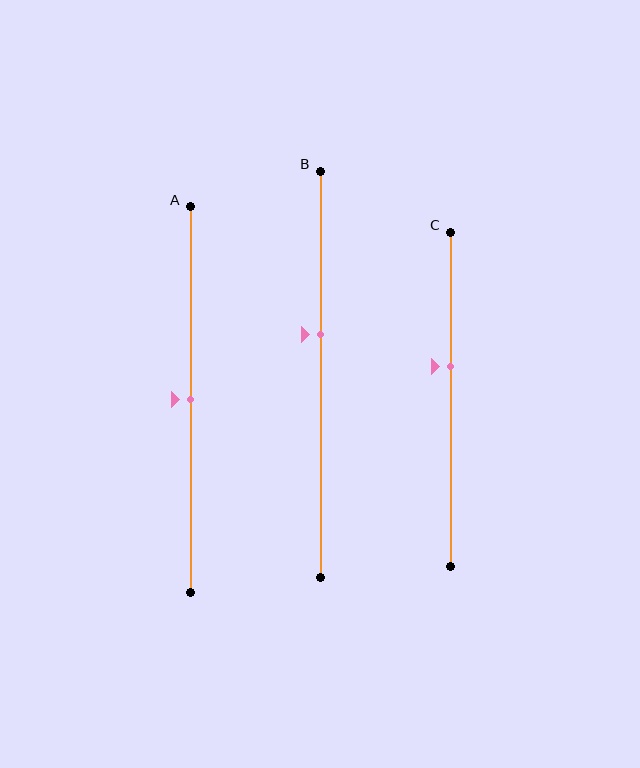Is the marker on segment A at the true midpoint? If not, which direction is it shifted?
Yes, the marker on segment A is at the true midpoint.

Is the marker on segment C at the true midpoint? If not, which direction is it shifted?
No, the marker on segment C is shifted upward by about 10% of the segment length.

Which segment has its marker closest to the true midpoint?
Segment A has its marker closest to the true midpoint.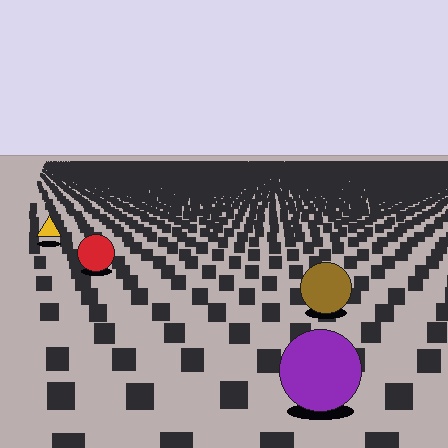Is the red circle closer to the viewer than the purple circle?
No. The purple circle is closer — you can tell from the texture gradient: the ground texture is coarser near it.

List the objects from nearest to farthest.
From nearest to farthest: the purple circle, the brown circle, the red circle, the yellow triangle.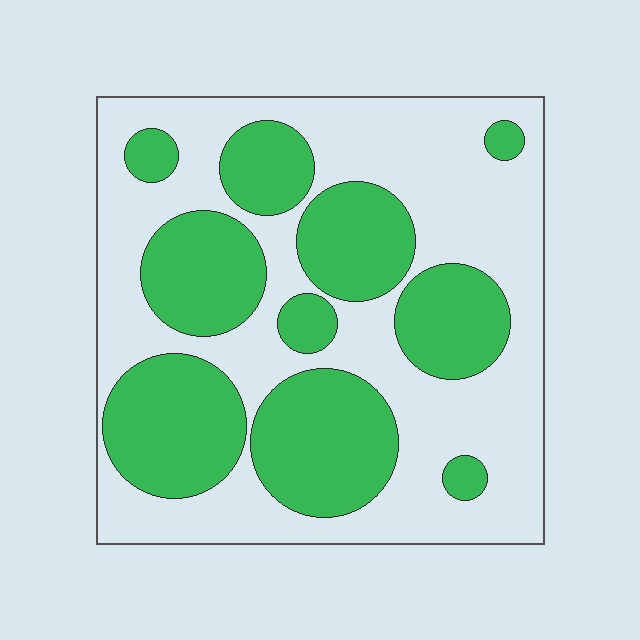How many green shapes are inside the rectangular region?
10.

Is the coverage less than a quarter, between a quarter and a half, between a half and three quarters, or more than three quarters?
Between a quarter and a half.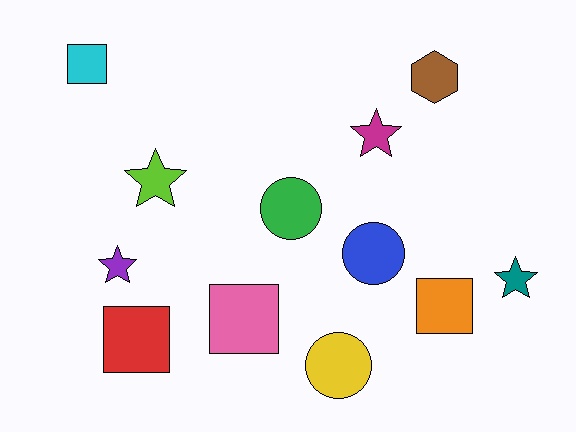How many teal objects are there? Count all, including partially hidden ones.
There is 1 teal object.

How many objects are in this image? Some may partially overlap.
There are 12 objects.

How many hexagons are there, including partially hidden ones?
There is 1 hexagon.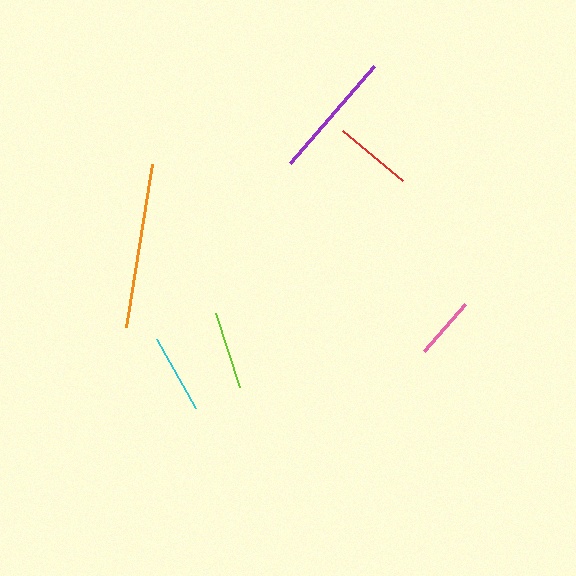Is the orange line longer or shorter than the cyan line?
The orange line is longer than the cyan line.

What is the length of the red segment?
The red segment is approximately 79 pixels long.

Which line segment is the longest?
The orange line is the longest at approximately 165 pixels.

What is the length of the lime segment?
The lime segment is approximately 77 pixels long.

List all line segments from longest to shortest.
From longest to shortest: orange, purple, red, cyan, lime, pink.